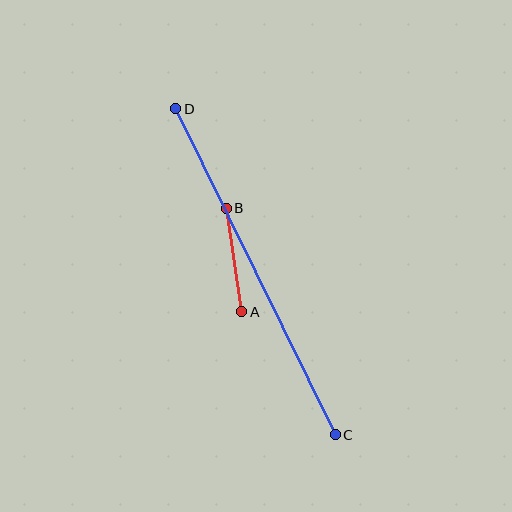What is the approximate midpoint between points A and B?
The midpoint is at approximately (234, 260) pixels.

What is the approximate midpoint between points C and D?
The midpoint is at approximately (255, 272) pixels.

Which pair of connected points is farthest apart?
Points C and D are farthest apart.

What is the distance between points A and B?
The distance is approximately 105 pixels.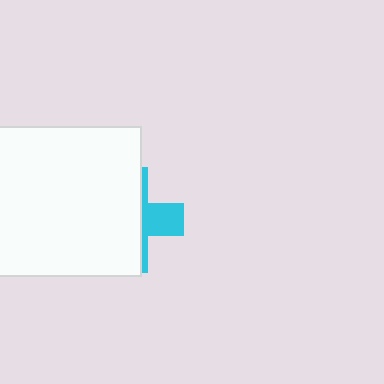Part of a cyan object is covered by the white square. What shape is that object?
It is a cross.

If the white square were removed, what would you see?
You would see the complete cyan cross.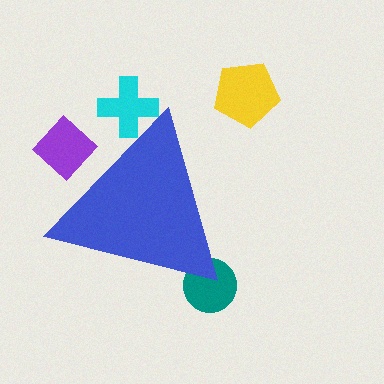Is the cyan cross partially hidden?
Yes, the cyan cross is partially hidden behind the blue triangle.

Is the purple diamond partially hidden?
Yes, the purple diamond is partially hidden behind the blue triangle.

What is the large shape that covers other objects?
A blue triangle.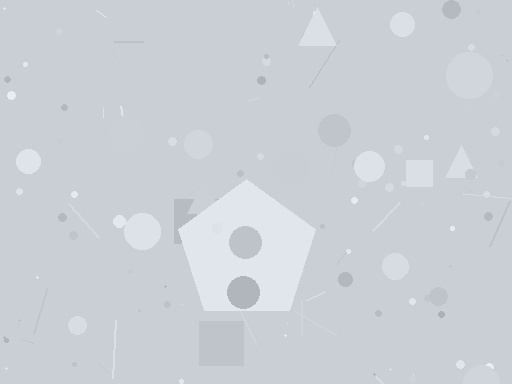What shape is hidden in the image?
A pentagon is hidden in the image.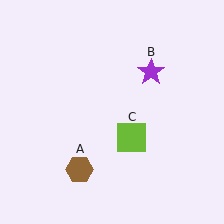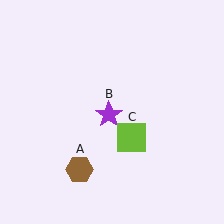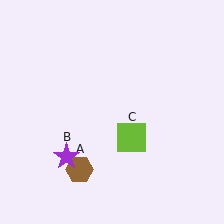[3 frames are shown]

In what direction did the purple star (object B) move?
The purple star (object B) moved down and to the left.